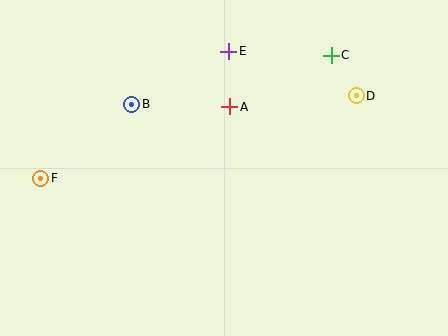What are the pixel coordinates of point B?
Point B is at (132, 104).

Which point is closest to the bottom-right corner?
Point D is closest to the bottom-right corner.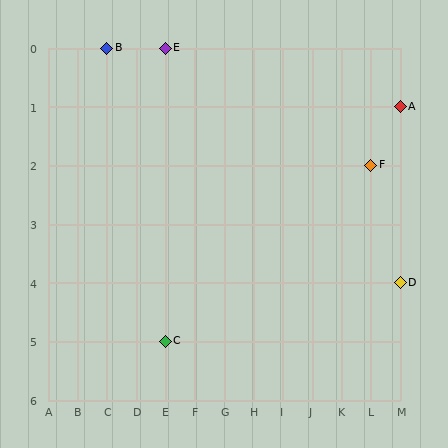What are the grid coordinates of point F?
Point F is at grid coordinates (L, 2).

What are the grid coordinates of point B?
Point B is at grid coordinates (C, 0).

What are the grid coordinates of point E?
Point E is at grid coordinates (E, 0).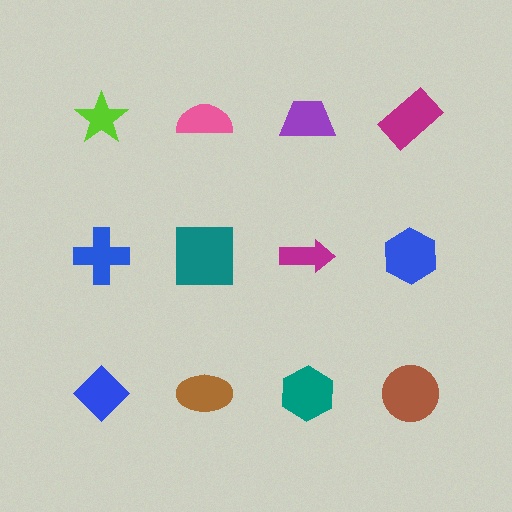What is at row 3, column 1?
A blue diamond.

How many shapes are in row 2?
4 shapes.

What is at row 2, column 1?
A blue cross.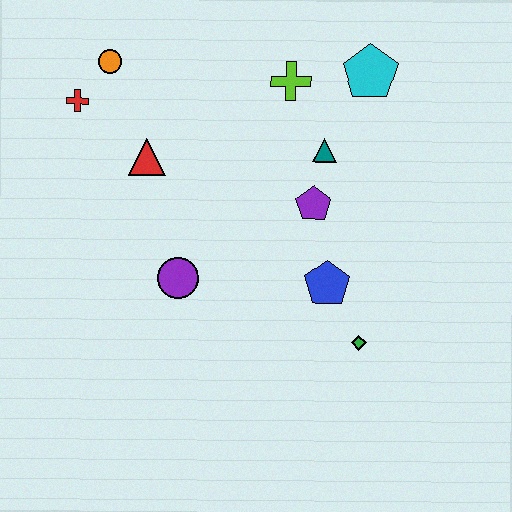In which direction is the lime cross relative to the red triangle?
The lime cross is to the right of the red triangle.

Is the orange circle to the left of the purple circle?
Yes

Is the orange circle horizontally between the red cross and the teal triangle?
Yes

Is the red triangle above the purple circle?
Yes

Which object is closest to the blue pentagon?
The green diamond is closest to the blue pentagon.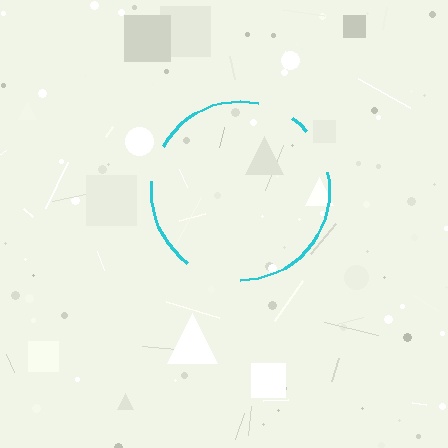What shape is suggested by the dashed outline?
The dashed outline suggests a circle.